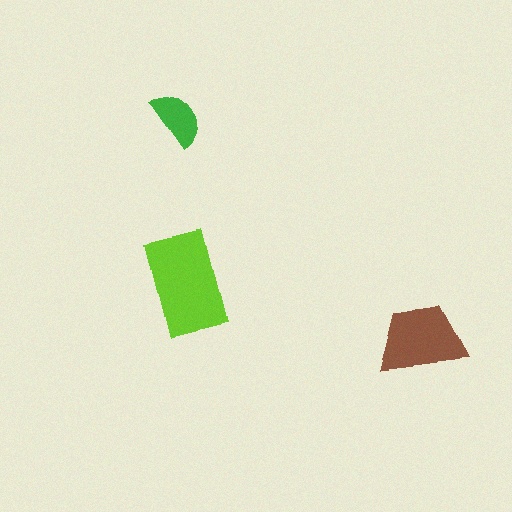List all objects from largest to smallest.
The lime rectangle, the brown trapezoid, the green semicircle.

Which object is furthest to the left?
The green semicircle is leftmost.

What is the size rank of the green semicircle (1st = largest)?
3rd.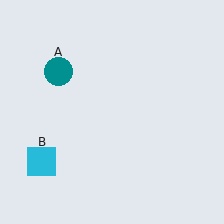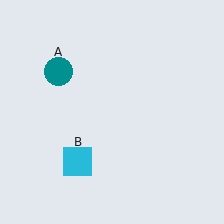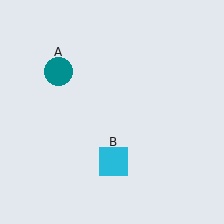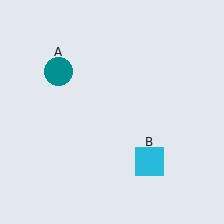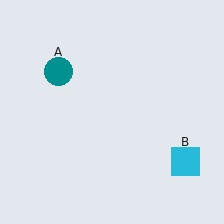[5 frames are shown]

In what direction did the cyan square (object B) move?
The cyan square (object B) moved right.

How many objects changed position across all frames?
1 object changed position: cyan square (object B).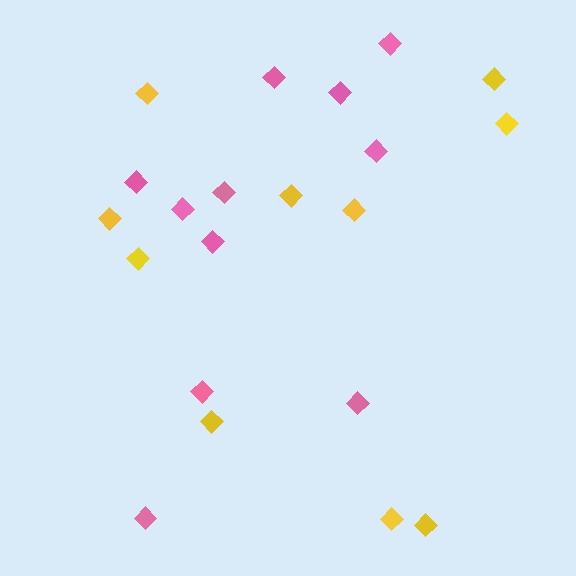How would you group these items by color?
There are 2 groups: one group of pink diamonds (11) and one group of yellow diamonds (10).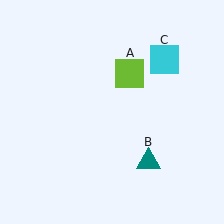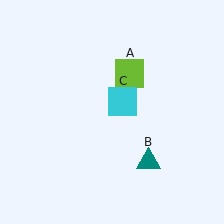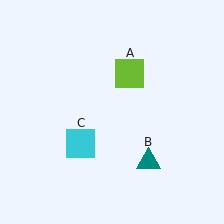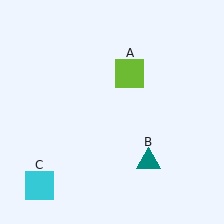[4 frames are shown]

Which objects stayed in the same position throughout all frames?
Lime square (object A) and teal triangle (object B) remained stationary.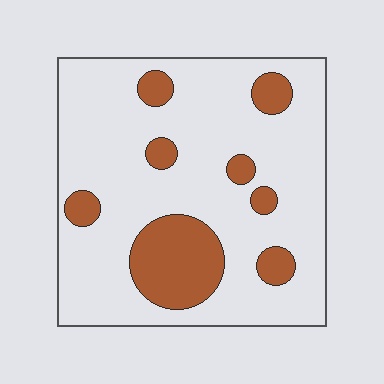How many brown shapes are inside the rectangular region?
8.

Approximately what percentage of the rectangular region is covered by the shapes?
Approximately 20%.